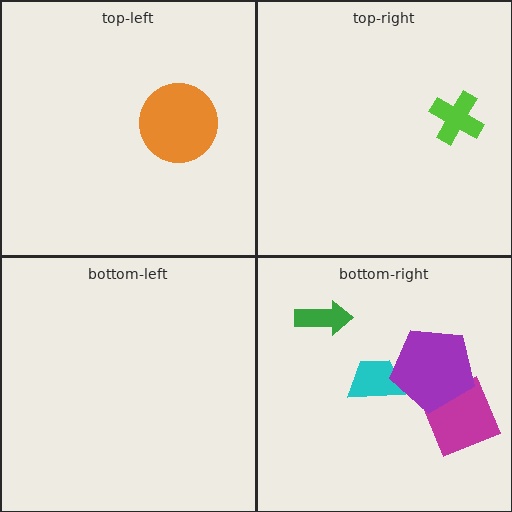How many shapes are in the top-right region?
1.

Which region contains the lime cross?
The top-right region.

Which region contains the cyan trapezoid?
The bottom-right region.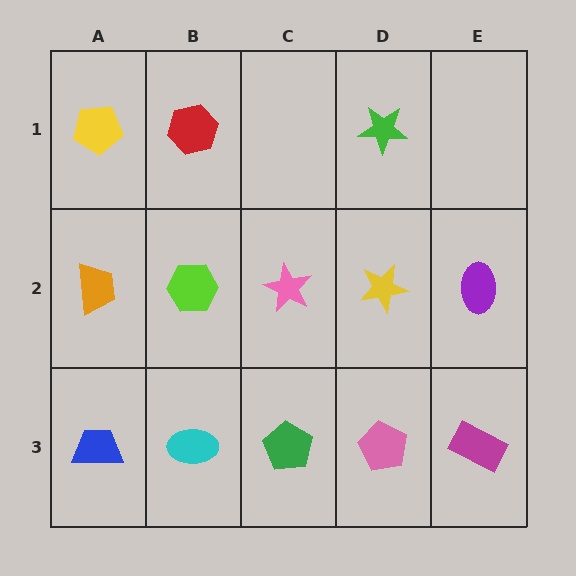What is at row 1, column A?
A yellow pentagon.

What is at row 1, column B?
A red hexagon.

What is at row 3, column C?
A green pentagon.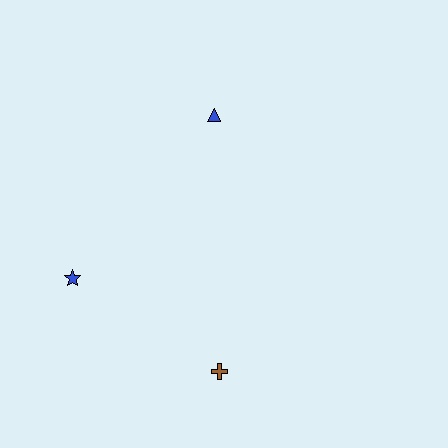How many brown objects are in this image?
There is 1 brown object.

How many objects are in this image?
There are 3 objects.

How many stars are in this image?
There is 1 star.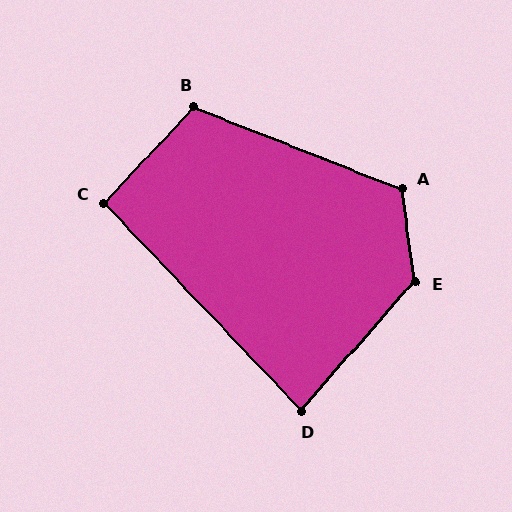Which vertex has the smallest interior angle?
D, at approximately 85 degrees.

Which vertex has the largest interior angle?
E, at approximately 131 degrees.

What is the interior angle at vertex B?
Approximately 112 degrees (obtuse).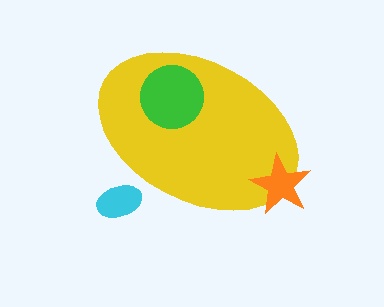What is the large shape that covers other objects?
A yellow ellipse.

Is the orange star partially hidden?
No, the orange star is fully visible.